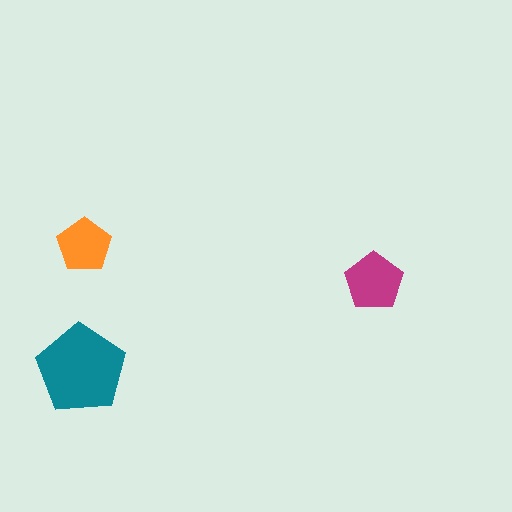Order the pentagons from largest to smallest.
the teal one, the magenta one, the orange one.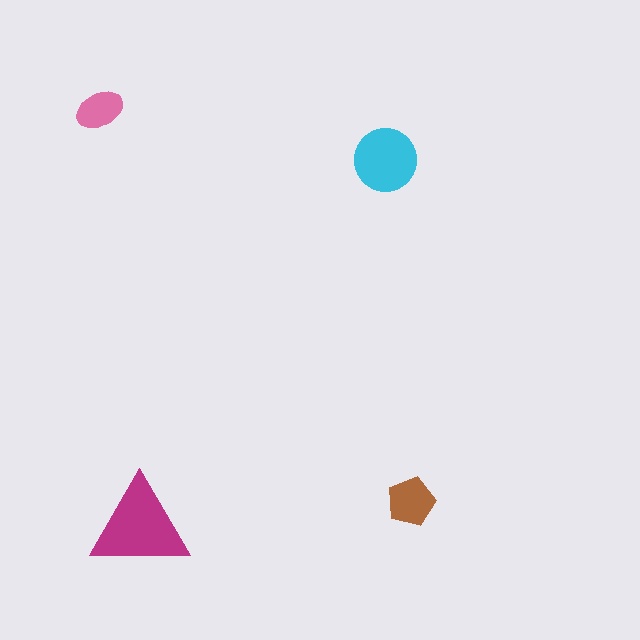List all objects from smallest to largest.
The pink ellipse, the brown pentagon, the cyan circle, the magenta triangle.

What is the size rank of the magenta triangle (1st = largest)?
1st.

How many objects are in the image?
There are 4 objects in the image.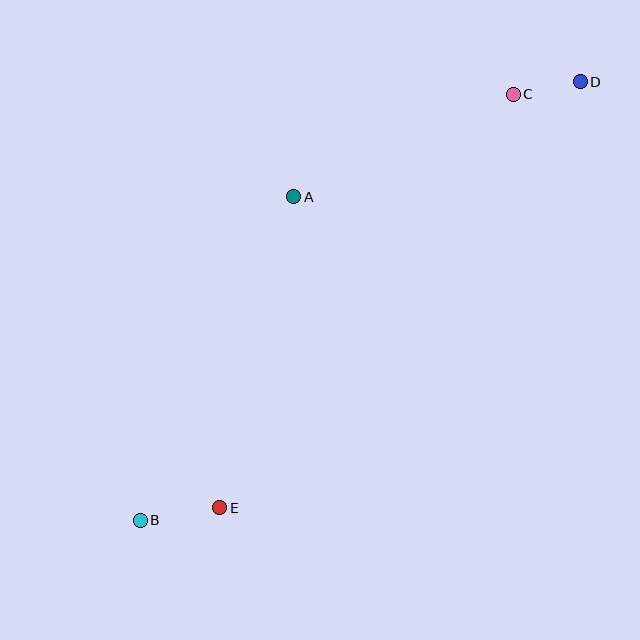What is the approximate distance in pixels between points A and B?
The distance between A and B is approximately 358 pixels.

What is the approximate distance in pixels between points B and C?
The distance between B and C is approximately 566 pixels.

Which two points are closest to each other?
Points C and D are closest to each other.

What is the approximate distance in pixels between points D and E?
The distance between D and E is approximately 558 pixels.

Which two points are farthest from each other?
Points B and D are farthest from each other.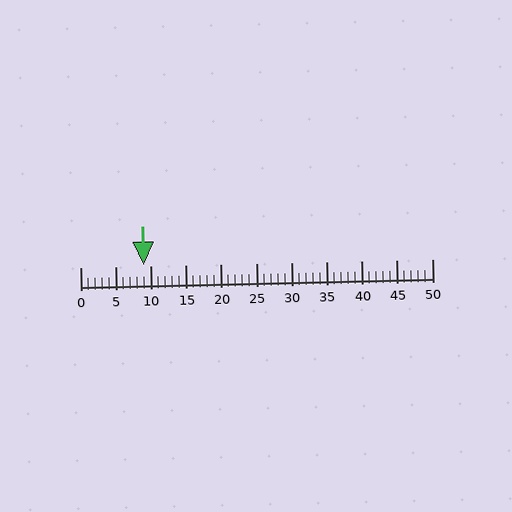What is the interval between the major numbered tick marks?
The major tick marks are spaced 5 units apart.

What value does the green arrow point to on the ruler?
The green arrow points to approximately 9.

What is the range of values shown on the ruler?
The ruler shows values from 0 to 50.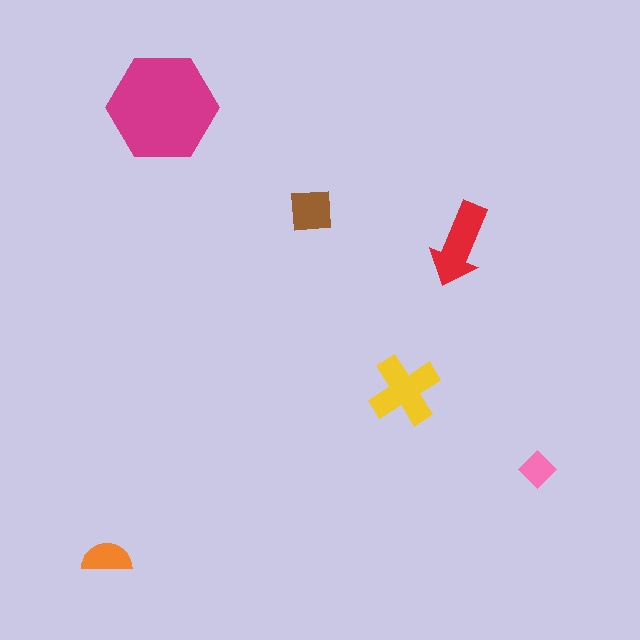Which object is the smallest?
The pink diamond.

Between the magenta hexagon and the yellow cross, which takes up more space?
The magenta hexagon.